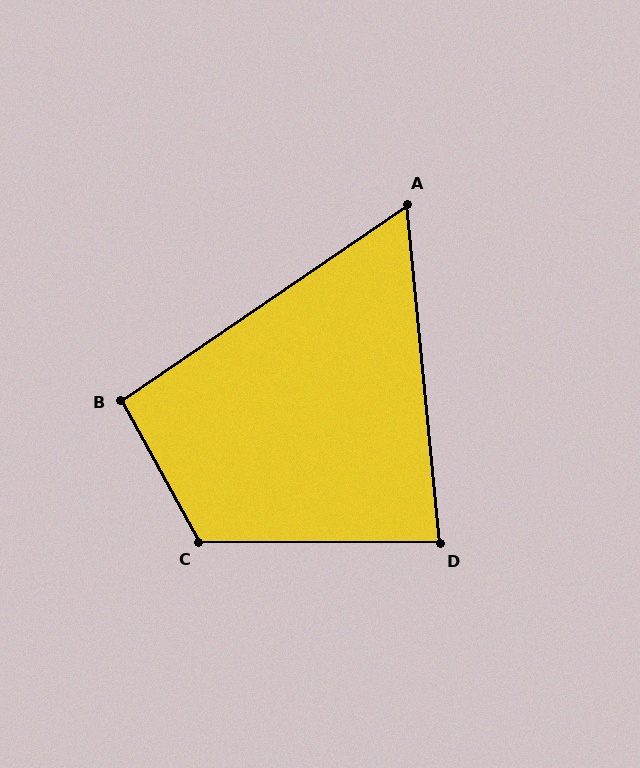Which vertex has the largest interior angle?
C, at approximately 119 degrees.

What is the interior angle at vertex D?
Approximately 84 degrees (acute).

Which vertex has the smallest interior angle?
A, at approximately 61 degrees.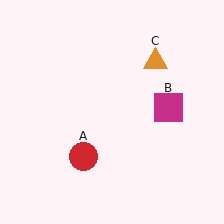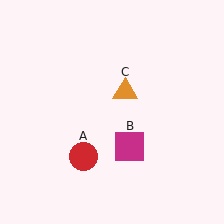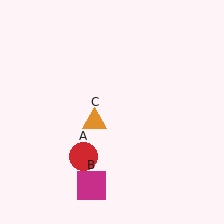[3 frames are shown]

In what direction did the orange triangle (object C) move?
The orange triangle (object C) moved down and to the left.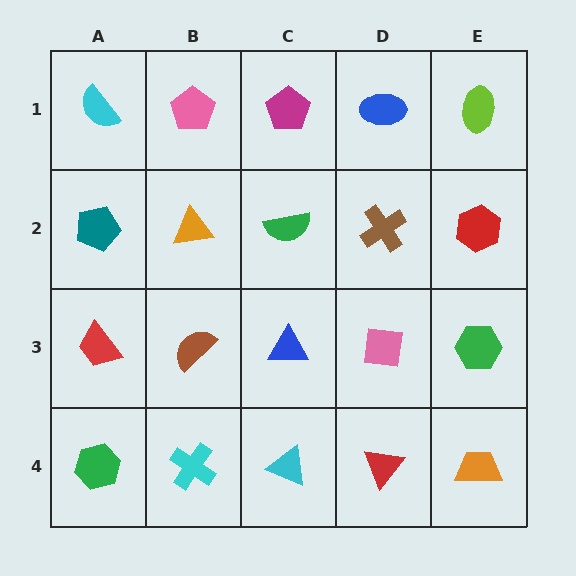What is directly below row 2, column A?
A red trapezoid.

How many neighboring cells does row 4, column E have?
2.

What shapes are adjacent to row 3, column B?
An orange triangle (row 2, column B), a cyan cross (row 4, column B), a red trapezoid (row 3, column A), a blue triangle (row 3, column C).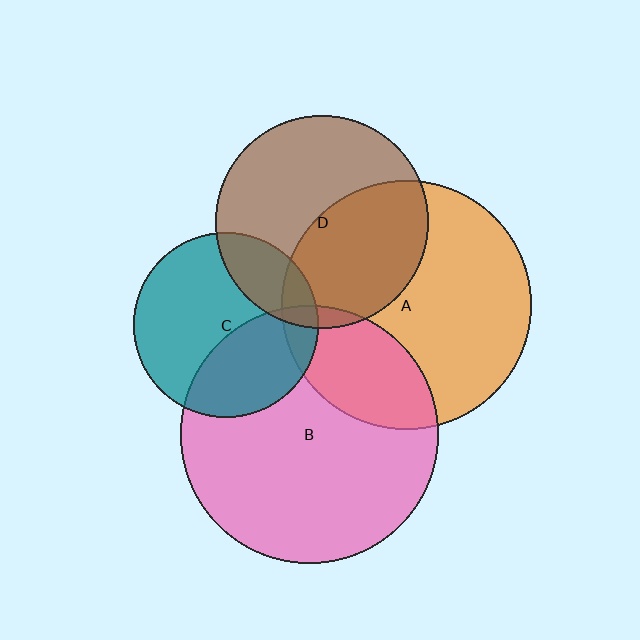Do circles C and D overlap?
Yes.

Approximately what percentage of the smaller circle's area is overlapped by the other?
Approximately 20%.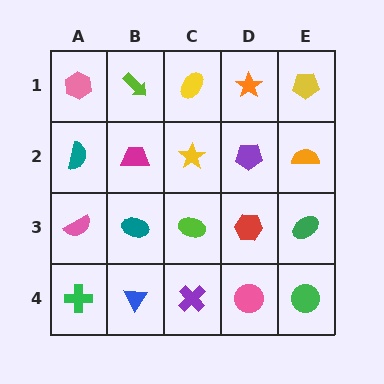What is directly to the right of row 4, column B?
A purple cross.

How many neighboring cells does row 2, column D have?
4.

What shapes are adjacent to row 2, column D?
An orange star (row 1, column D), a red hexagon (row 3, column D), a yellow star (row 2, column C), an orange semicircle (row 2, column E).